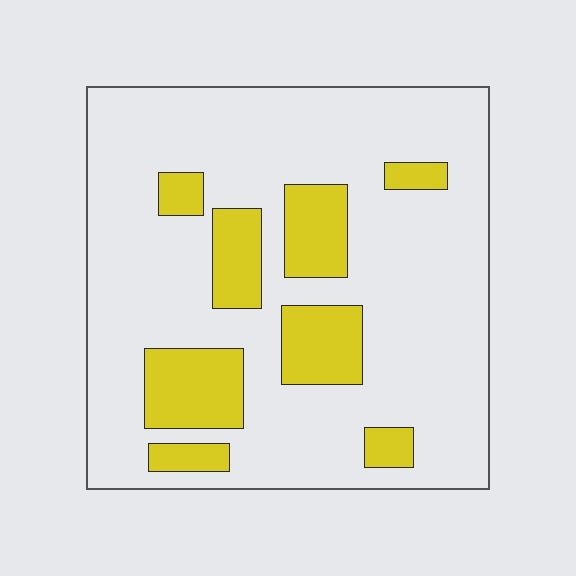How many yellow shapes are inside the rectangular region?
8.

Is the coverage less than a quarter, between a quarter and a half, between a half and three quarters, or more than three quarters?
Less than a quarter.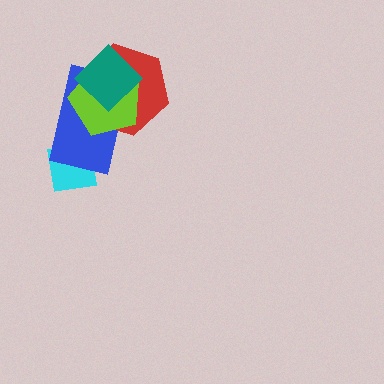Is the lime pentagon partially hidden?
Yes, it is partially covered by another shape.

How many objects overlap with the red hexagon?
3 objects overlap with the red hexagon.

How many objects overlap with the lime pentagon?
3 objects overlap with the lime pentagon.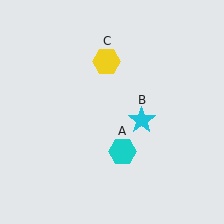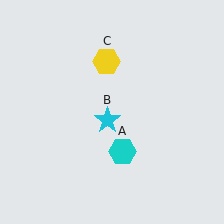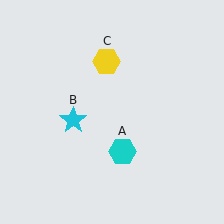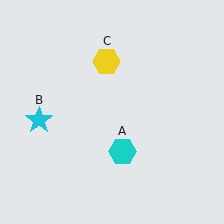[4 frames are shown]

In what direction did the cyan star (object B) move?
The cyan star (object B) moved left.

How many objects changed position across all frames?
1 object changed position: cyan star (object B).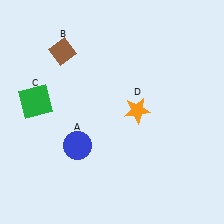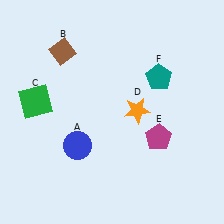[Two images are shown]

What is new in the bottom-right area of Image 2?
A magenta pentagon (E) was added in the bottom-right area of Image 2.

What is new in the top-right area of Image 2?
A teal pentagon (F) was added in the top-right area of Image 2.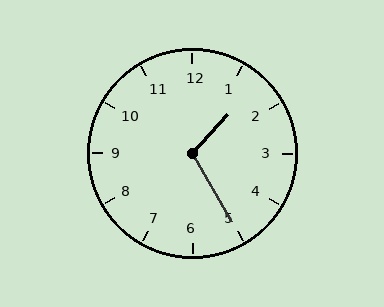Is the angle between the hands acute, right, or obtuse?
It is obtuse.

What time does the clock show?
1:25.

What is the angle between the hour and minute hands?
Approximately 108 degrees.